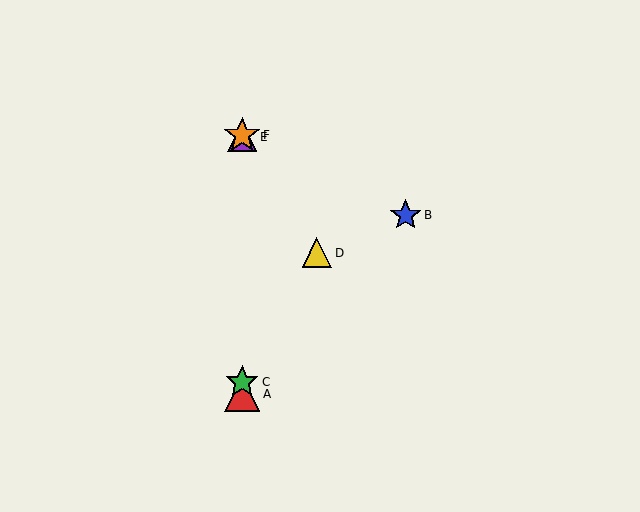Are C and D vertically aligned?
No, C is at x≈242 and D is at x≈317.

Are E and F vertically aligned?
Yes, both are at x≈242.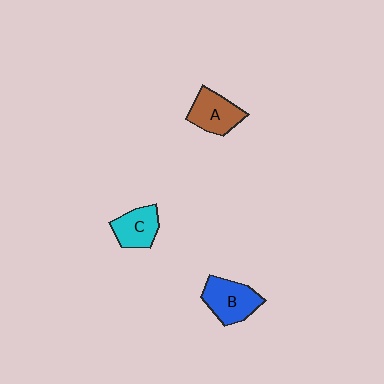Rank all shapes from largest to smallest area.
From largest to smallest: B (blue), A (brown), C (cyan).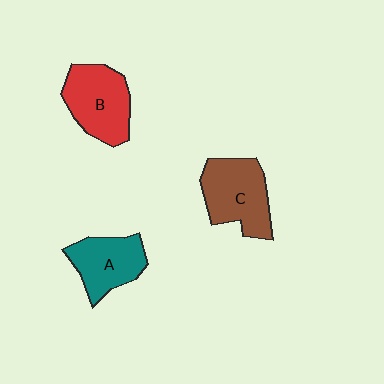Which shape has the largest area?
Shape C (brown).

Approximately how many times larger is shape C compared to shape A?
Approximately 1.2 times.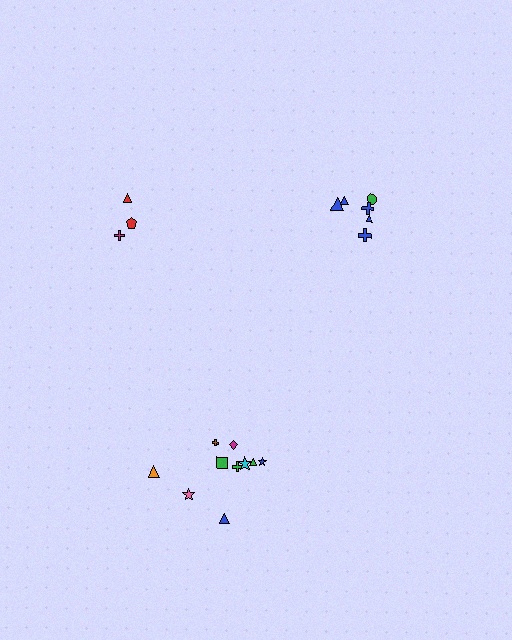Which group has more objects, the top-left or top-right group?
The top-right group.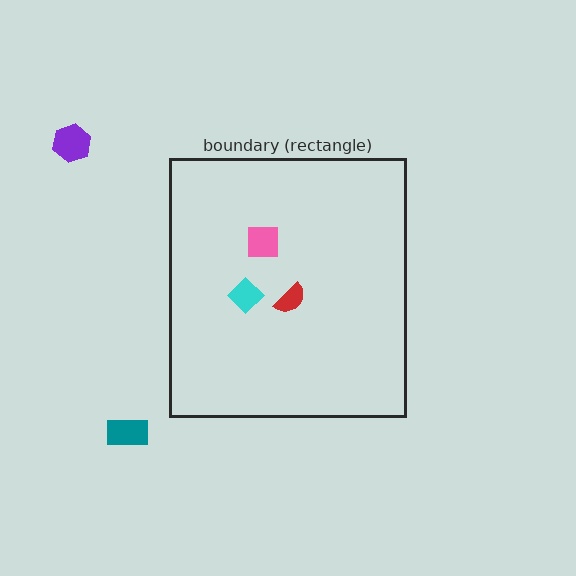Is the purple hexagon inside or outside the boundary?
Outside.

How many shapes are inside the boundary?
3 inside, 2 outside.